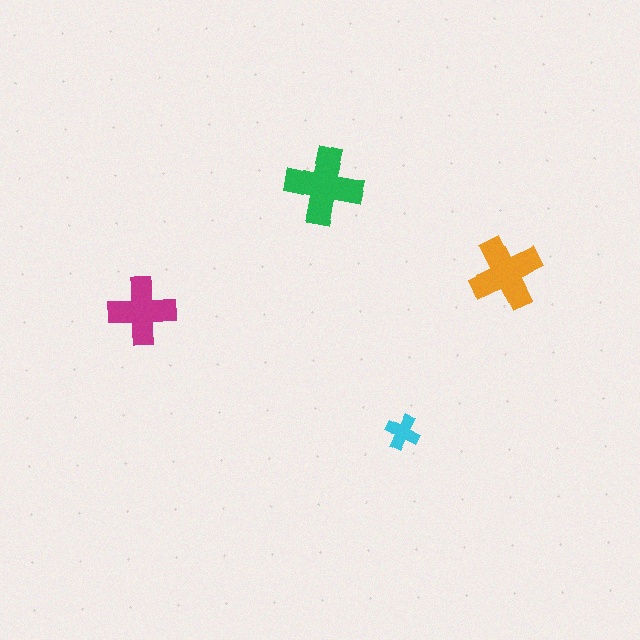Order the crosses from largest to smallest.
the green one, the orange one, the magenta one, the cyan one.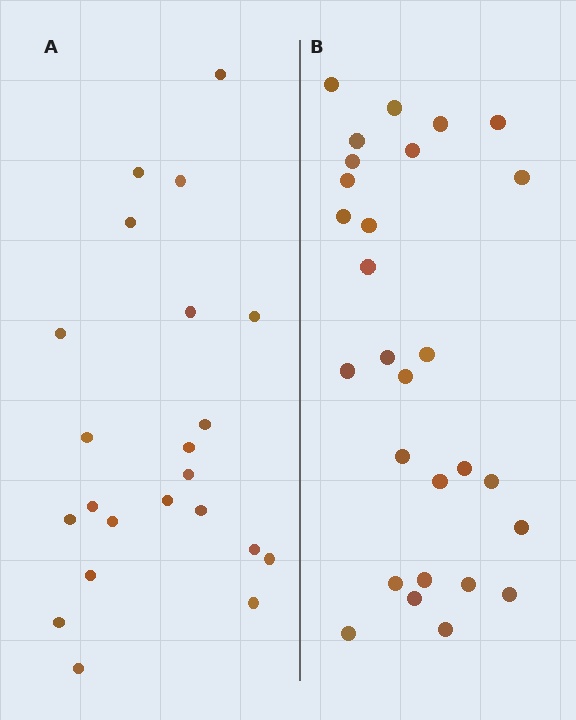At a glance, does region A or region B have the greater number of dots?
Region B (the right region) has more dots.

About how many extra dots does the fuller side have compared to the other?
Region B has about 6 more dots than region A.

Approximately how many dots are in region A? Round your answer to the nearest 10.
About 20 dots. (The exact count is 22, which rounds to 20.)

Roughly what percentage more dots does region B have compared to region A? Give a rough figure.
About 25% more.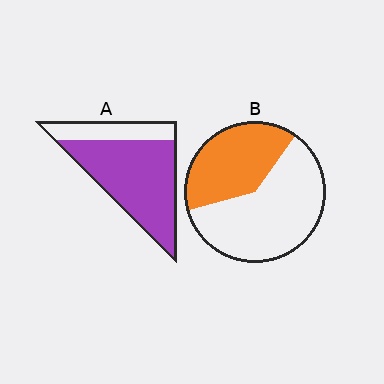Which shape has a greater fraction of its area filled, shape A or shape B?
Shape A.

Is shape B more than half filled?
No.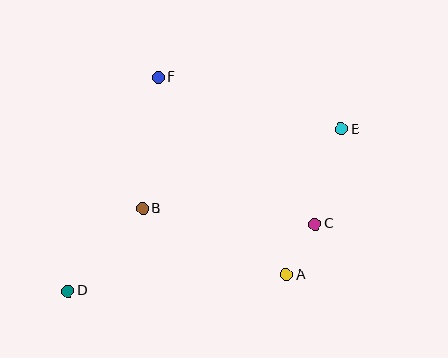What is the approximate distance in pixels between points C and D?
The distance between C and D is approximately 256 pixels.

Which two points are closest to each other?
Points A and C are closest to each other.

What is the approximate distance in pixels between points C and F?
The distance between C and F is approximately 215 pixels.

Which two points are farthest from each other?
Points D and E are farthest from each other.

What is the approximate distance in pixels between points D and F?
The distance between D and F is approximately 232 pixels.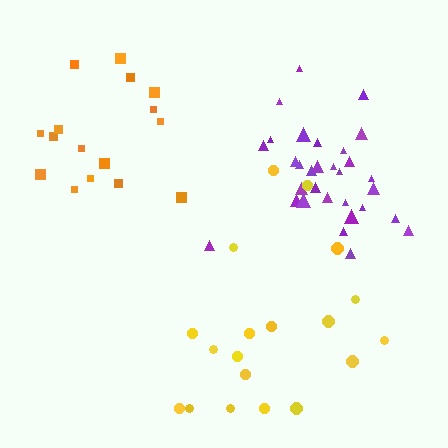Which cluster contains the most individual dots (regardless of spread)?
Purple (31).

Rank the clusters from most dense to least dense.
purple, orange, yellow.